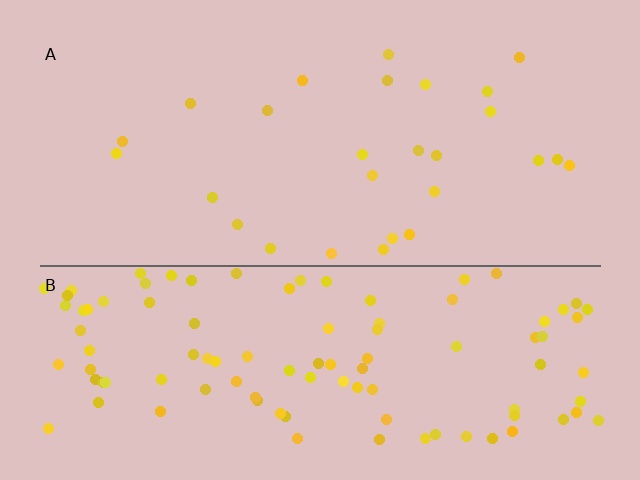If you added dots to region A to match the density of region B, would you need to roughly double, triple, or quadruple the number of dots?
Approximately quadruple.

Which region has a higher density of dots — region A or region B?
B (the bottom).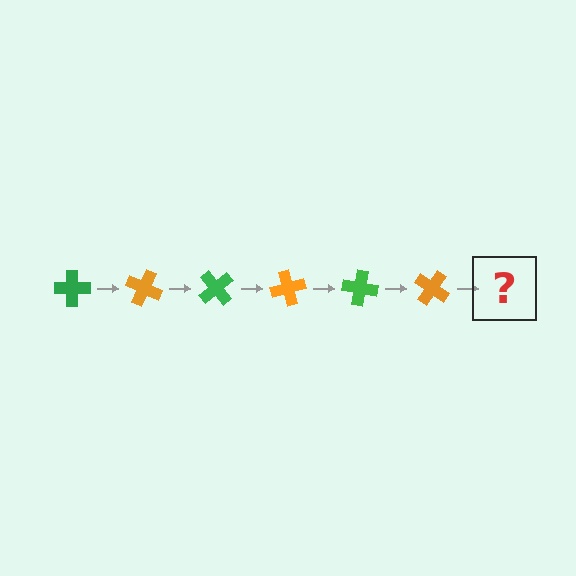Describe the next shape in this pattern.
It should be a green cross, rotated 150 degrees from the start.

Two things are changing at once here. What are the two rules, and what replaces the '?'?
The two rules are that it rotates 25 degrees each step and the color cycles through green and orange. The '?' should be a green cross, rotated 150 degrees from the start.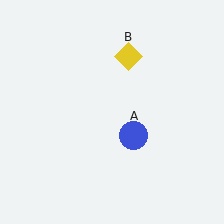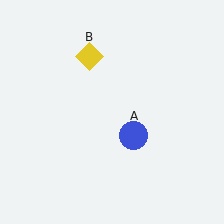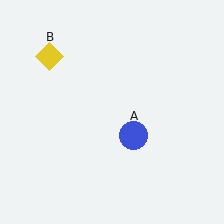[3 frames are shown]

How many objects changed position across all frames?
1 object changed position: yellow diamond (object B).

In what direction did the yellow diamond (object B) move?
The yellow diamond (object B) moved left.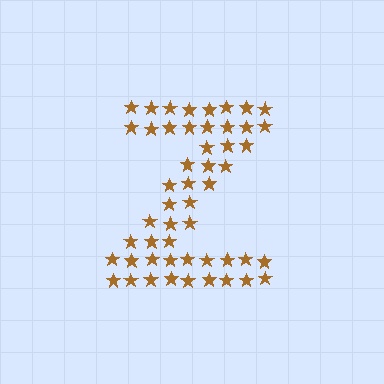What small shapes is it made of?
It is made of small stars.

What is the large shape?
The large shape is the letter Z.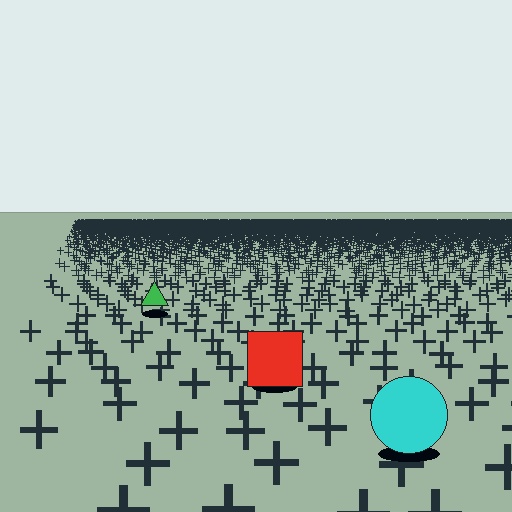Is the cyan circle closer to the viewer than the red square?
Yes. The cyan circle is closer — you can tell from the texture gradient: the ground texture is coarser near it.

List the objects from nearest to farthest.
From nearest to farthest: the cyan circle, the red square, the green triangle.